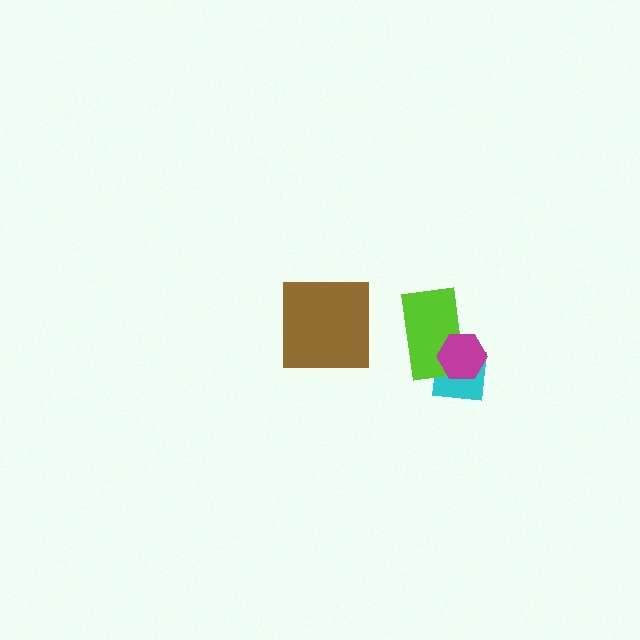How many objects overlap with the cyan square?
2 objects overlap with the cyan square.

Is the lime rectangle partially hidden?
Yes, it is partially covered by another shape.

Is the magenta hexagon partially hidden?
No, no other shape covers it.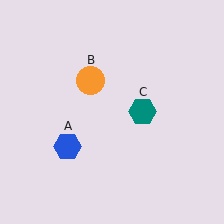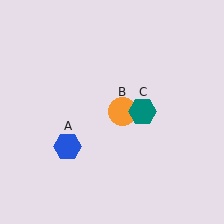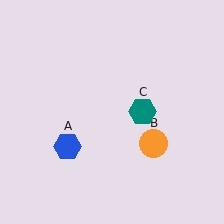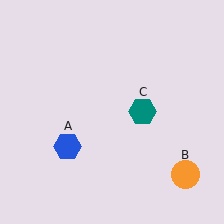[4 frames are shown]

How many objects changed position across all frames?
1 object changed position: orange circle (object B).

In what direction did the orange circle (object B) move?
The orange circle (object B) moved down and to the right.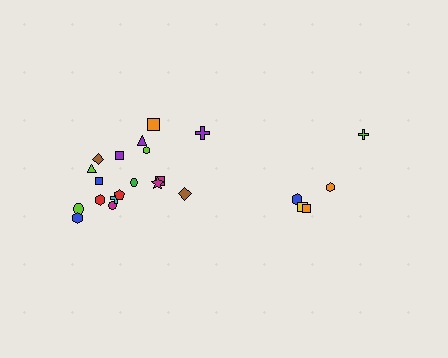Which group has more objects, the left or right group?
The left group.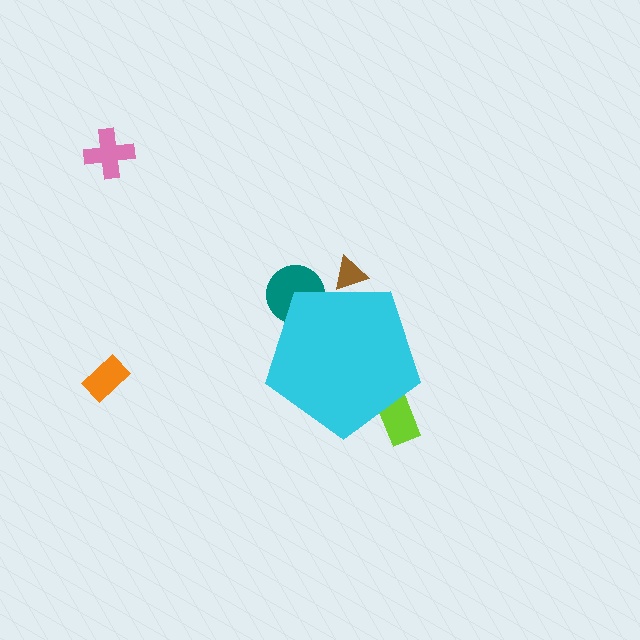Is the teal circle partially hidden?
Yes, the teal circle is partially hidden behind the cyan pentagon.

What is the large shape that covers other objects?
A cyan pentagon.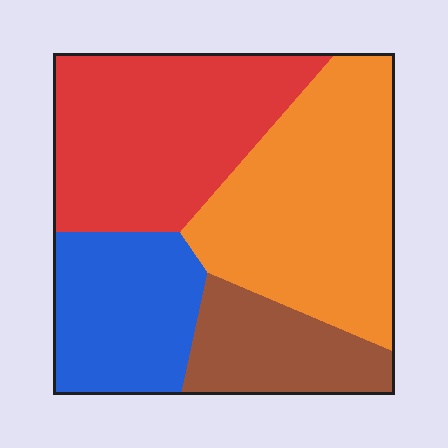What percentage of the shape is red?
Red takes up about one third (1/3) of the shape.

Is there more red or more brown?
Red.